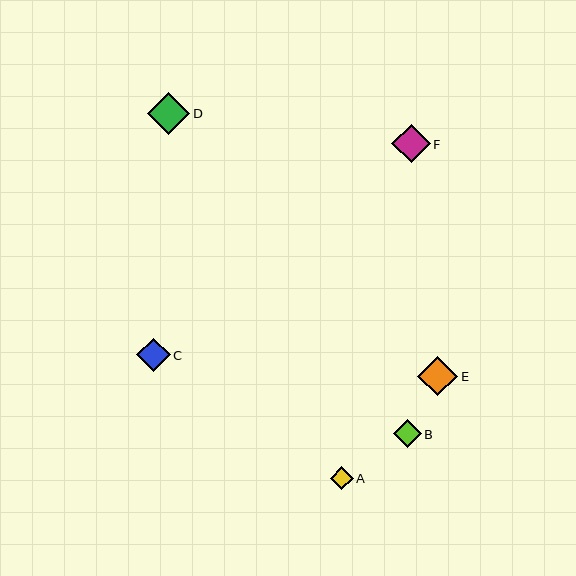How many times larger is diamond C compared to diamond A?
Diamond C is approximately 1.5 times the size of diamond A.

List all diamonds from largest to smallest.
From largest to smallest: D, E, F, C, B, A.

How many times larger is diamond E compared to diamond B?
Diamond E is approximately 1.4 times the size of diamond B.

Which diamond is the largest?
Diamond D is the largest with a size of approximately 42 pixels.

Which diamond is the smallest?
Diamond A is the smallest with a size of approximately 23 pixels.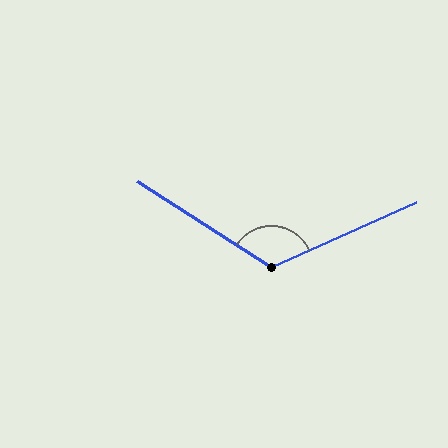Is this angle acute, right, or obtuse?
It is obtuse.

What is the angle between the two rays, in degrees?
Approximately 124 degrees.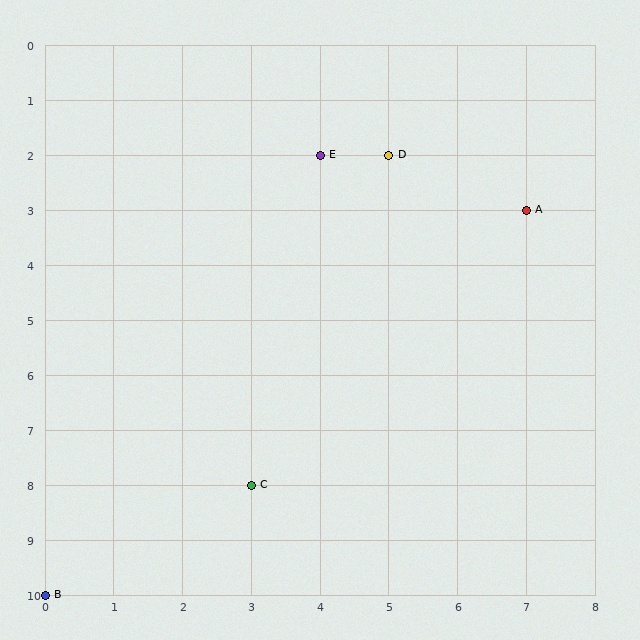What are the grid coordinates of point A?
Point A is at grid coordinates (7, 3).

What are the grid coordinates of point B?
Point B is at grid coordinates (0, 10).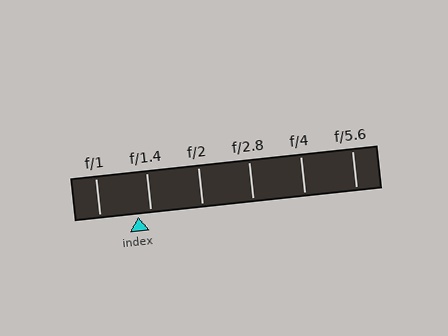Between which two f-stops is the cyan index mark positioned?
The index mark is between f/1 and f/1.4.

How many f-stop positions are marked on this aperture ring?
There are 6 f-stop positions marked.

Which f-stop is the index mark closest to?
The index mark is closest to f/1.4.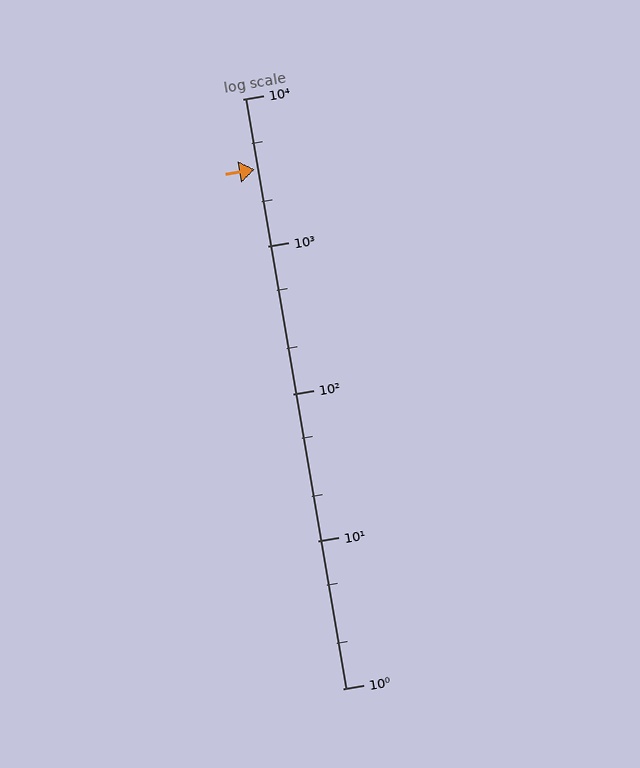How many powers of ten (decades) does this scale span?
The scale spans 4 decades, from 1 to 10000.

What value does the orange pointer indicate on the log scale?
The pointer indicates approximately 3300.